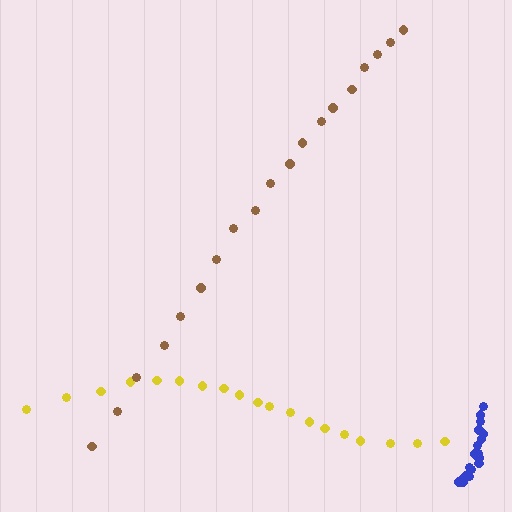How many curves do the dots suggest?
There are 3 distinct paths.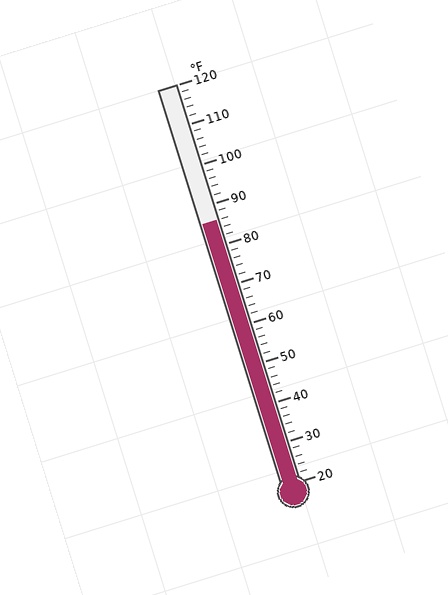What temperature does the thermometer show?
The thermometer shows approximately 86°F.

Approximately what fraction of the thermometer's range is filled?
The thermometer is filled to approximately 65% of its range.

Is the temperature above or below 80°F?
The temperature is above 80°F.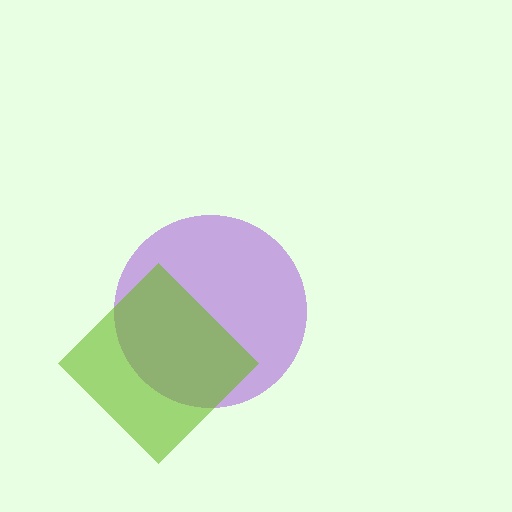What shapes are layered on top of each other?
The layered shapes are: a purple circle, a lime diamond.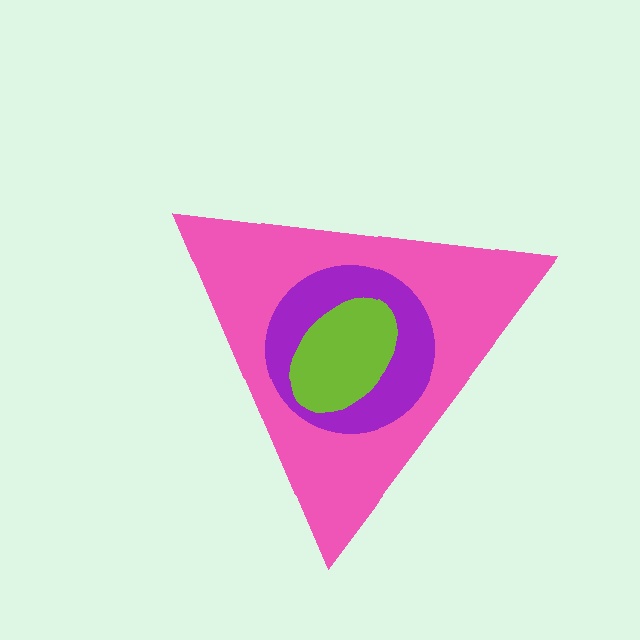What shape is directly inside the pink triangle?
The purple circle.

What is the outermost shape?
The pink triangle.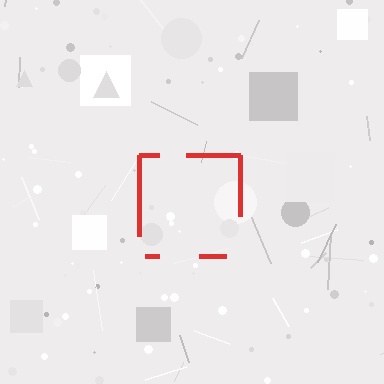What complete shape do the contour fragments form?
The contour fragments form a square.